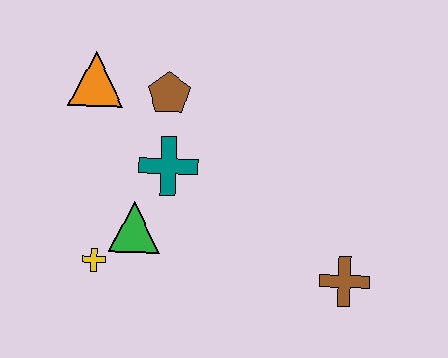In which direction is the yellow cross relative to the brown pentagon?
The yellow cross is below the brown pentagon.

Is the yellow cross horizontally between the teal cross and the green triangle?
No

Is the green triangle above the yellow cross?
Yes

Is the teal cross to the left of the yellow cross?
No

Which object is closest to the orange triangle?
The brown pentagon is closest to the orange triangle.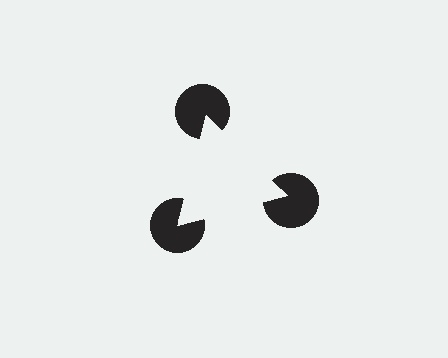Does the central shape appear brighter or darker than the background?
It typically appears slightly brighter than the background, even though no actual brightness change is drawn.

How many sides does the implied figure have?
3 sides.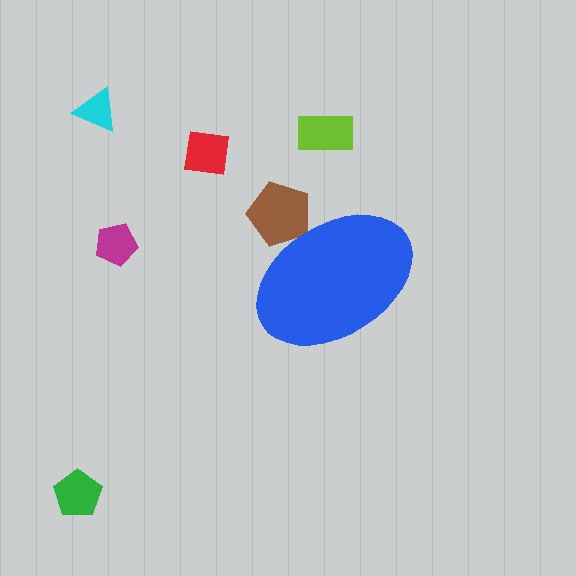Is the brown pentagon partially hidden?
Yes, the brown pentagon is partially hidden behind the blue ellipse.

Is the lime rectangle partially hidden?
No, the lime rectangle is fully visible.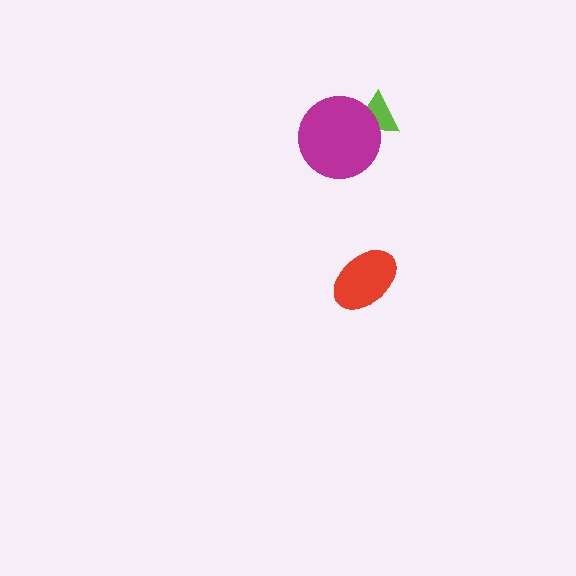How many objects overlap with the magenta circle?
1 object overlaps with the magenta circle.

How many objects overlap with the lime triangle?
1 object overlaps with the lime triangle.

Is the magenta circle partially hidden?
No, no other shape covers it.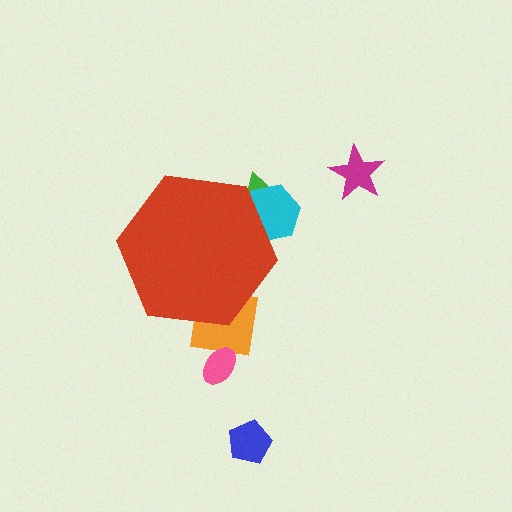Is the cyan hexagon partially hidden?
Yes, the cyan hexagon is partially hidden behind the red hexagon.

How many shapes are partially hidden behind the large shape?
3 shapes are partially hidden.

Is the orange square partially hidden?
Yes, the orange square is partially hidden behind the red hexagon.